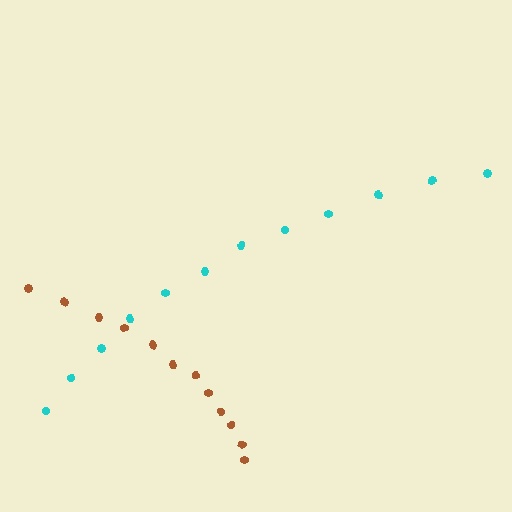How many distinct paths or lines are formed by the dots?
There are 2 distinct paths.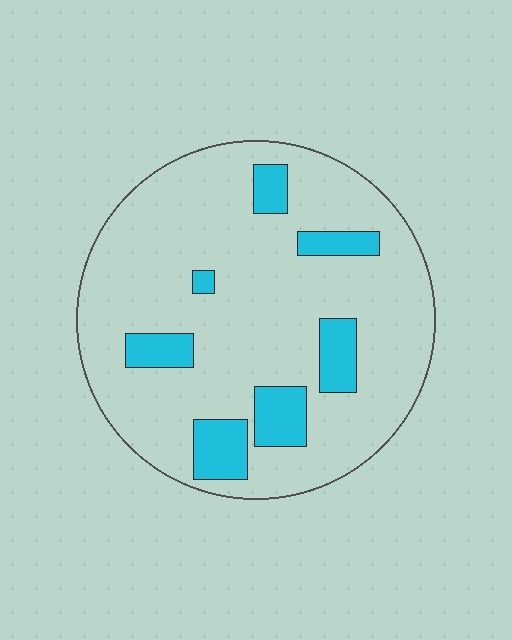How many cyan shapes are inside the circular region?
7.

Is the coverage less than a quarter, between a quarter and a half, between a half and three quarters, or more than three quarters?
Less than a quarter.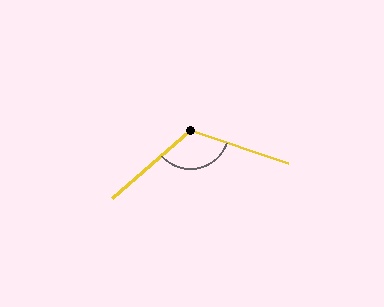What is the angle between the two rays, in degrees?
Approximately 120 degrees.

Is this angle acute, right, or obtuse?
It is obtuse.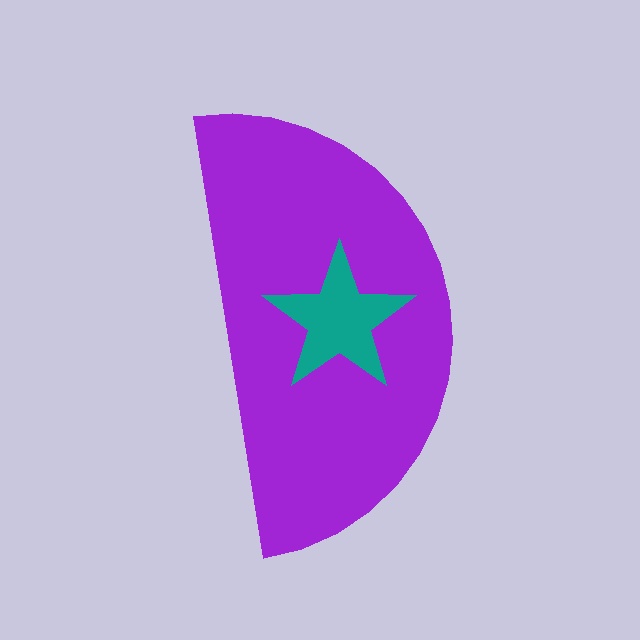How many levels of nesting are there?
2.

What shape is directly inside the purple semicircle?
The teal star.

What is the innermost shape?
The teal star.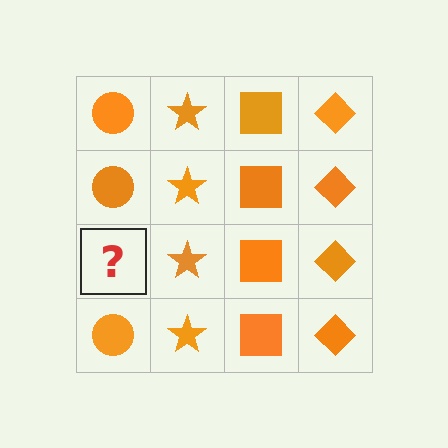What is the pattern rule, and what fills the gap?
The rule is that each column has a consistent shape. The gap should be filled with an orange circle.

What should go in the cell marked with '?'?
The missing cell should contain an orange circle.